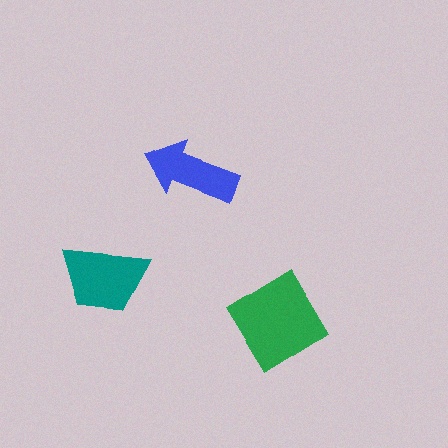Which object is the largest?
The green diamond.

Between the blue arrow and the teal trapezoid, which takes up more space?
The teal trapezoid.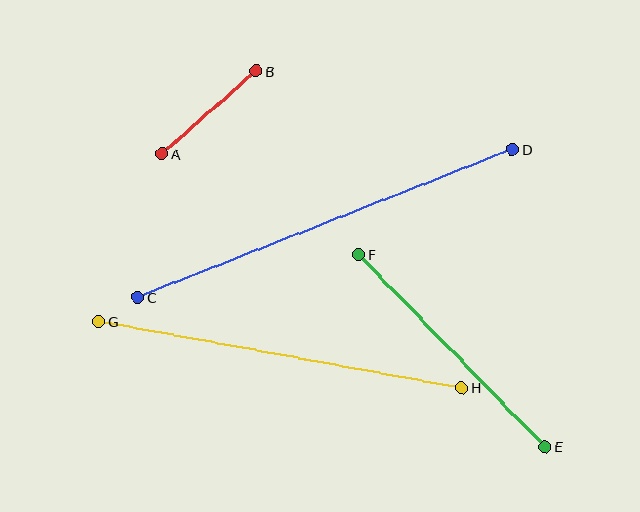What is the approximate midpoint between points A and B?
The midpoint is at approximately (209, 113) pixels.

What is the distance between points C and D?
The distance is approximately 403 pixels.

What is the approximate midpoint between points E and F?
The midpoint is at approximately (452, 351) pixels.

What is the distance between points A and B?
The distance is approximately 125 pixels.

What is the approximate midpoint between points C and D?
The midpoint is at approximately (325, 223) pixels.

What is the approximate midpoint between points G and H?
The midpoint is at approximately (280, 354) pixels.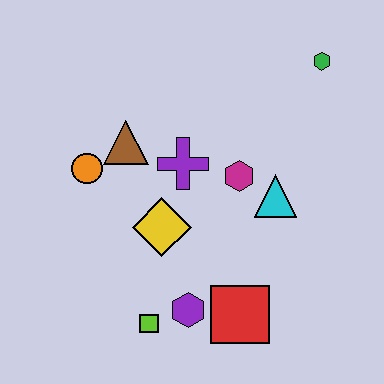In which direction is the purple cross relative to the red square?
The purple cross is above the red square.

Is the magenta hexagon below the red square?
No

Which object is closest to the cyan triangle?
The magenta hexagon is closest to the cyan triangle.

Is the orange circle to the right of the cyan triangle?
No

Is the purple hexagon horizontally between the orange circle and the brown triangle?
No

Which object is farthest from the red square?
The green hexagon is farthest from the red square.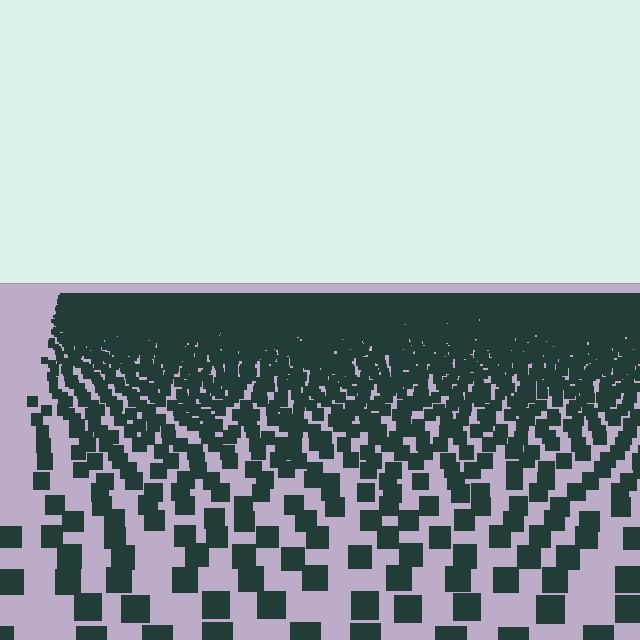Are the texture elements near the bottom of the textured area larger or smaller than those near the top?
Larger. Near the bottom, elements are closer to the viewer and appear at a bigger on-screen size.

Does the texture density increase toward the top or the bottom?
Density increases toward the top.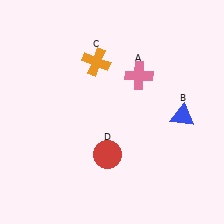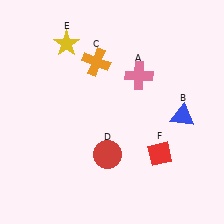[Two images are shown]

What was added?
A yellow star (E), a red diamond (F) were added in Image 2.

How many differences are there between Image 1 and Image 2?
There are 2 differences between the two images.